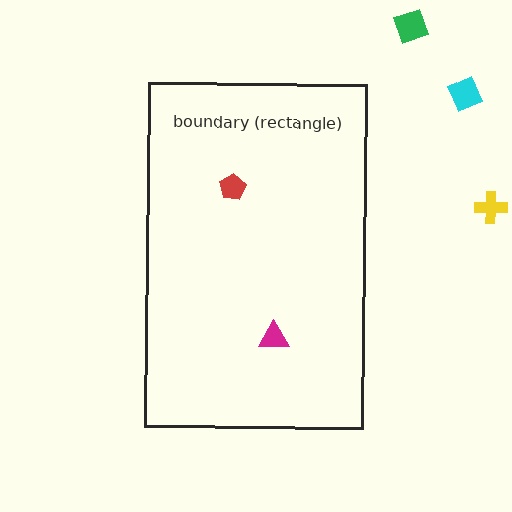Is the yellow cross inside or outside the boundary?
Outside.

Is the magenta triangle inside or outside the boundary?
Inside.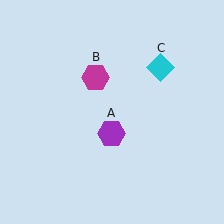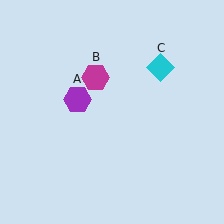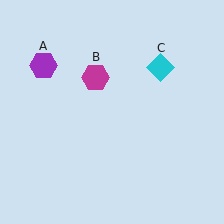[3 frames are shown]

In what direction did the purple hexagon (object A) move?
The purple hexagon (object A) moved up and to the left.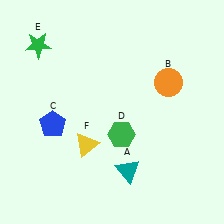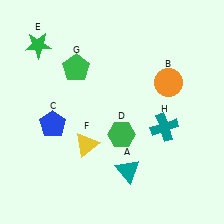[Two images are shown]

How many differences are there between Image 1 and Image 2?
There are 2 differences between the two images.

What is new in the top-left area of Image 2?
A green pentagon (G) was added in the top-left area of Image 2.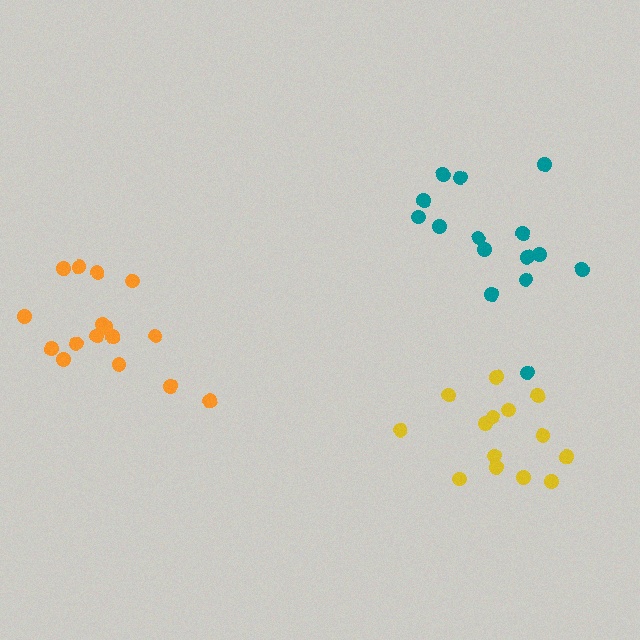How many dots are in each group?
Group 1: 14 dots, Group 2: 16 dots, Group 3: 15 dots (45 total).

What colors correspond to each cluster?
The clusters are colored: yellow, orange, teal.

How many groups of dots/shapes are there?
There are 3 groups.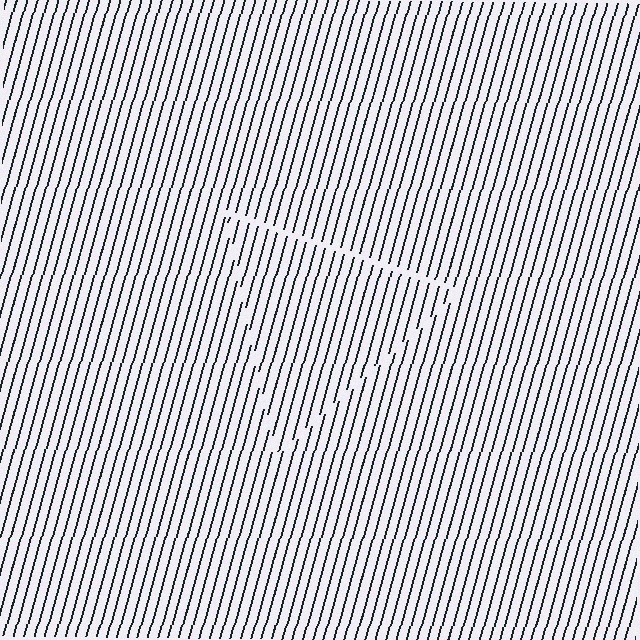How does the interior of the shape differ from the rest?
The interior of the shape contains the same grating, shifted by half a period — the contour is defined by the phase discontinuity where line-ends from the inner and outer gratings abut.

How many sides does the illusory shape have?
3 sides — the line-ends trace a triangle.